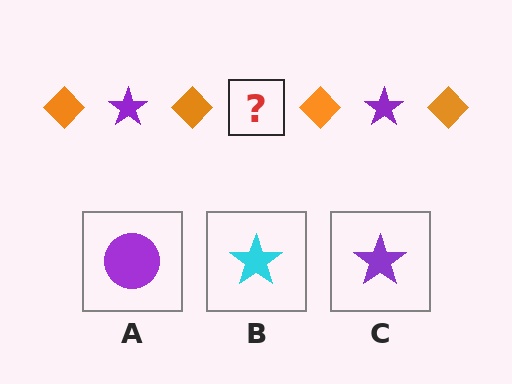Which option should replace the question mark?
Option C.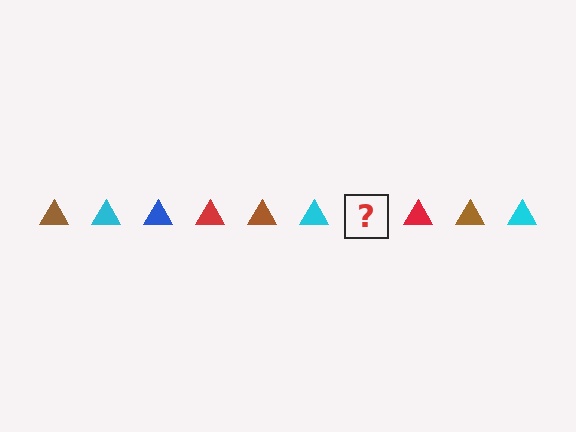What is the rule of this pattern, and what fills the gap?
The rule is that the pattern cycles through brown, cyan, blue, red triangles. The gap should be filled with a blue triangle.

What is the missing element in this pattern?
The missing element is a blue triangle.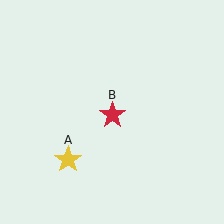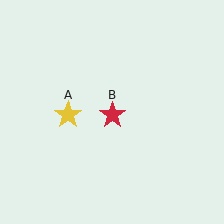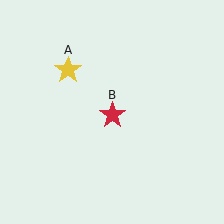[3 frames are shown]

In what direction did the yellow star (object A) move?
The yellow star (object A) moved up.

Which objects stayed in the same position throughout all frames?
Red star (object B) remained stationary.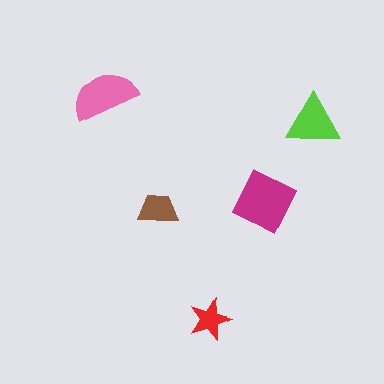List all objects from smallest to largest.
The red star, the brown trapezoid, the lime triangle, the pink semicircle, the magenta diamond.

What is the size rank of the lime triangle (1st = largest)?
3rd.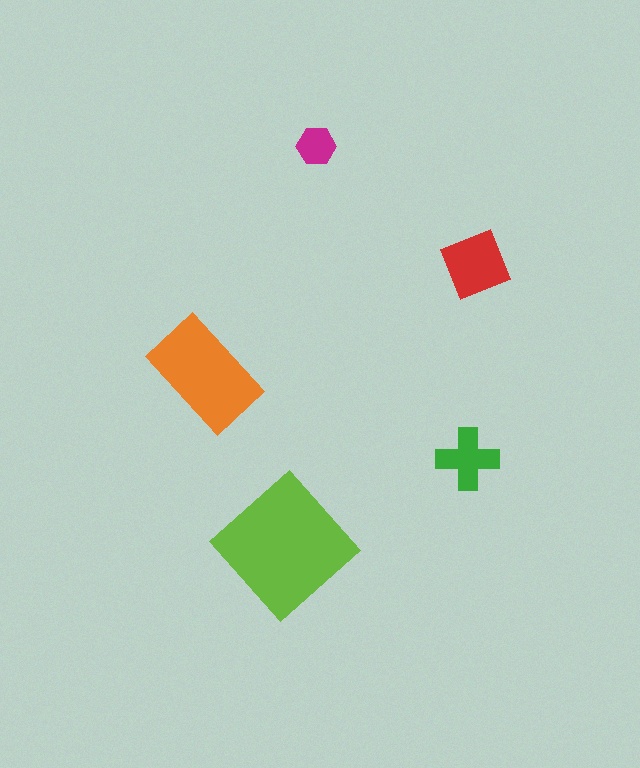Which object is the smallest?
The magenta hexagon.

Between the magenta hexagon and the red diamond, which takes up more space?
The red diamond.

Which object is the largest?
The lime diamond.